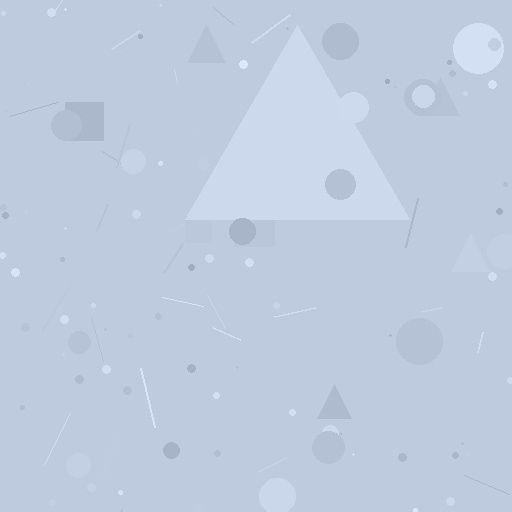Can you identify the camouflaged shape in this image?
The camouflaged shape is a triangle.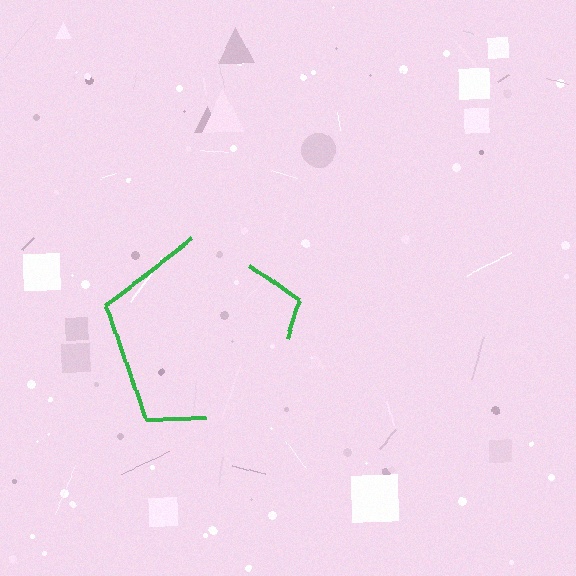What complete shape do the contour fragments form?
The contour fragments form a pentagon.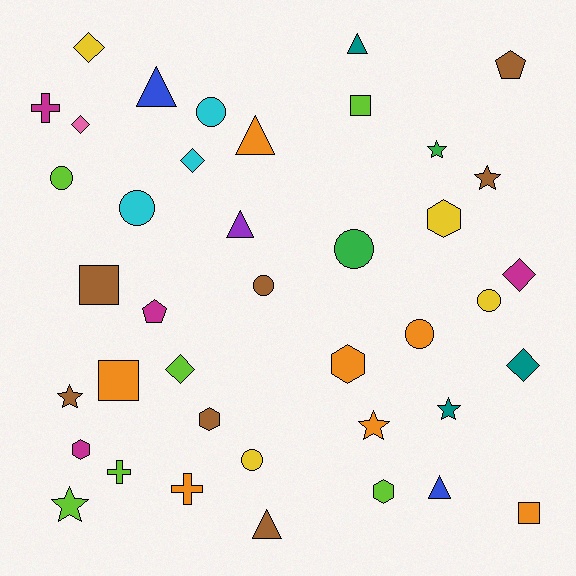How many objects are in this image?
There are 40 objects.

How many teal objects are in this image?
There are 3 teal objects.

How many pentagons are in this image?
There are 2 pentagons.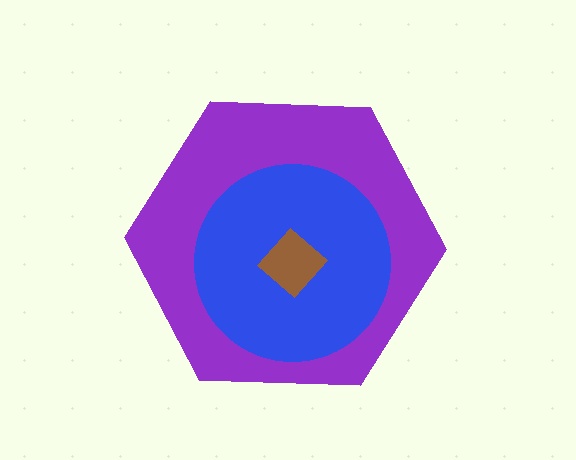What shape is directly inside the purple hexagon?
The blue circle.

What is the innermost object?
The brown diamond.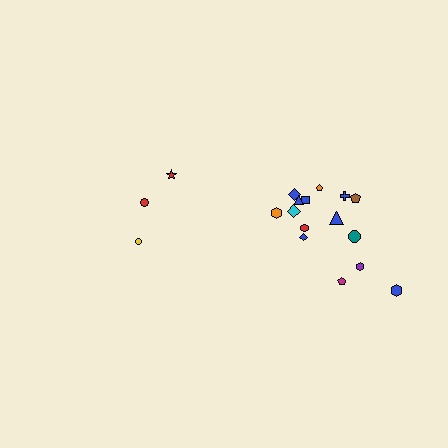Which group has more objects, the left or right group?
The right group.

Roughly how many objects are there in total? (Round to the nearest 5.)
Roughly 20 objects in total.